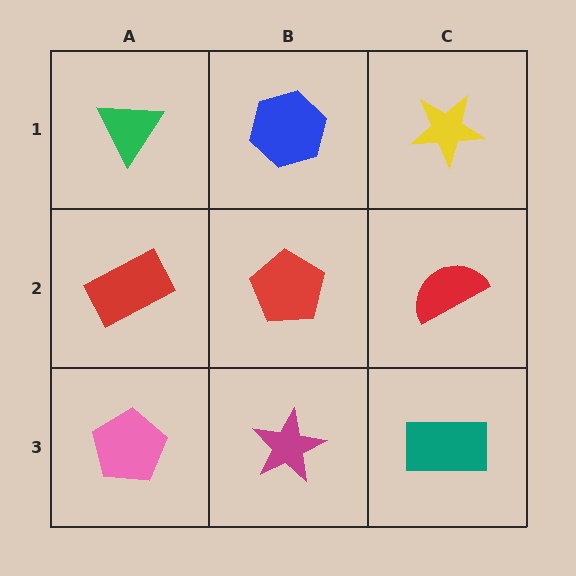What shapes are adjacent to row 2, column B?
A blue hexagon (row 1, column B), a magenta star (row 3, column B), a red rectangle (row 2, column A), a red semicircle (row 2, column C).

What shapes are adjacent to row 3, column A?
A red rectangle (row 2, column A), a magenta star (row 3, column B).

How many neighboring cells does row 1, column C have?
2.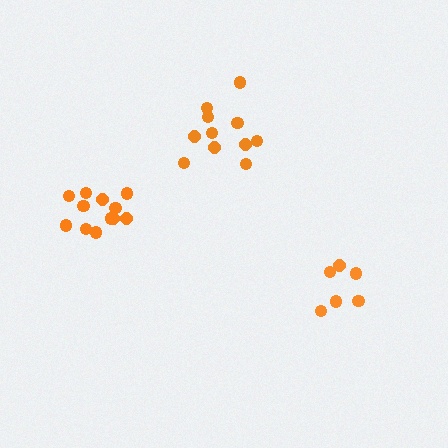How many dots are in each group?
Group 1: 6 dots, Group 2: 11 dots, Group 3: 12 dots (29 total).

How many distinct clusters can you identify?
There are 3 distinct clusters.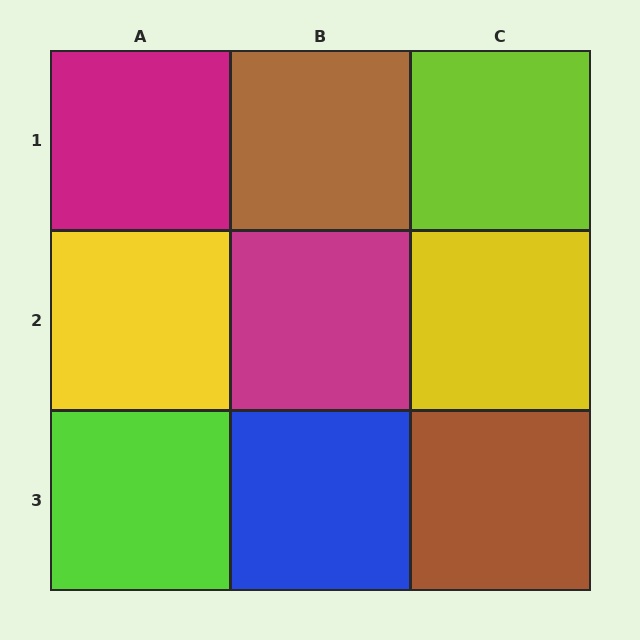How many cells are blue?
1 cell is blue.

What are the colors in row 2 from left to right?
Yellow, magenta, yellow.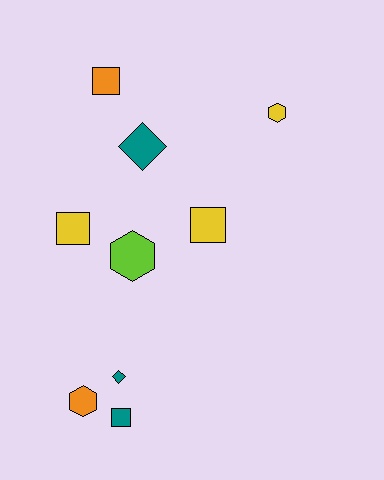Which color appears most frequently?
Yellow, with 3 objects.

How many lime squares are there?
There are no lime squares.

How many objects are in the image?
There are 9 objects.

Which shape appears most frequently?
Square, with 4 objects.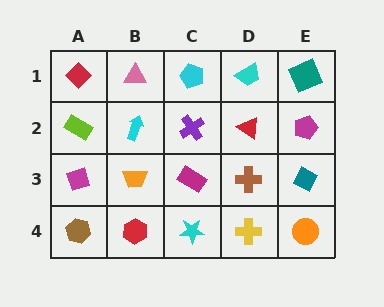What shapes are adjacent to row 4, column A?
A magenta diamond (row 3, column A), a red hexagon (row 4, column B).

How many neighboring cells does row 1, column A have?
2.